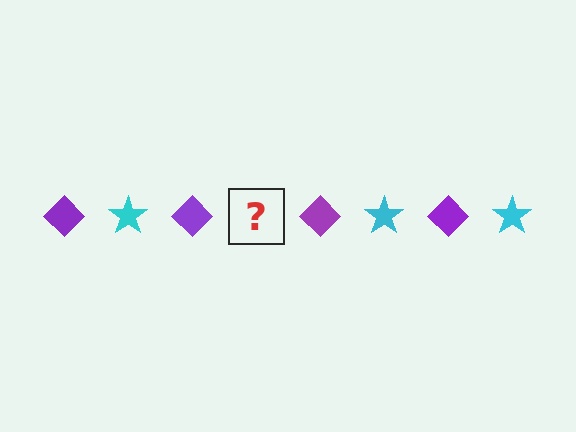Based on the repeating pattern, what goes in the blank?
The blank should be a cyan star.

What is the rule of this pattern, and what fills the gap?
The rule is that the pattern alternates between purple diamond and cyan star. The gap should be filled with a cyan star.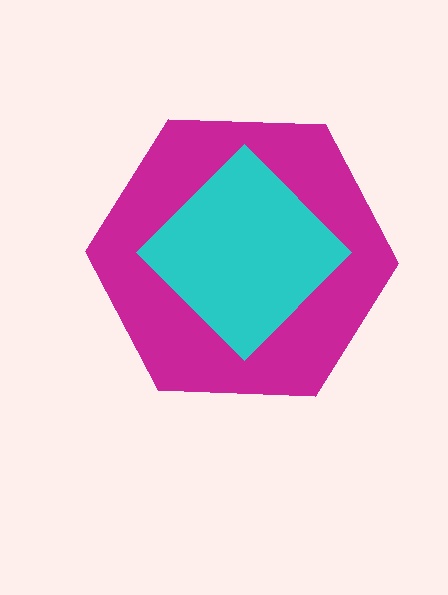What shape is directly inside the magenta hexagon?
The cyan diamond.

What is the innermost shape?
The cyan diamond.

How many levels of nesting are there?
2.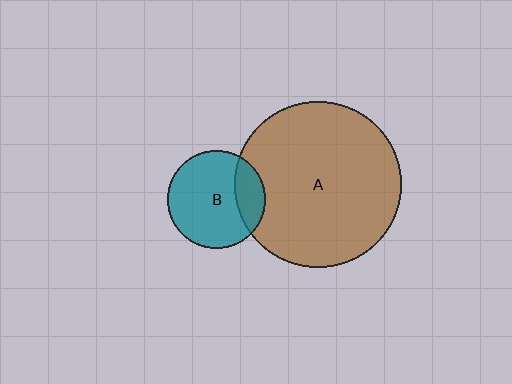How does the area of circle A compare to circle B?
Approximately 2.9 times.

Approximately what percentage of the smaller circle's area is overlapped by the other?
Approximately 20%.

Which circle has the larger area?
Circle A (brown).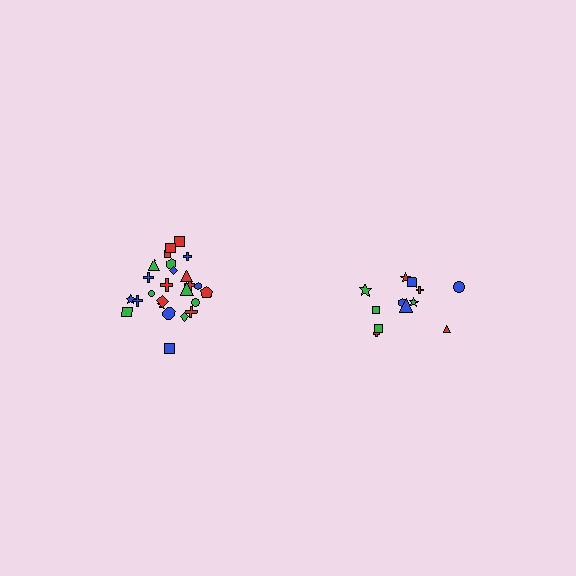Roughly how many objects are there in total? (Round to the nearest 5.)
Roughly 35 objects in total.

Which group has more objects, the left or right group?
The left group.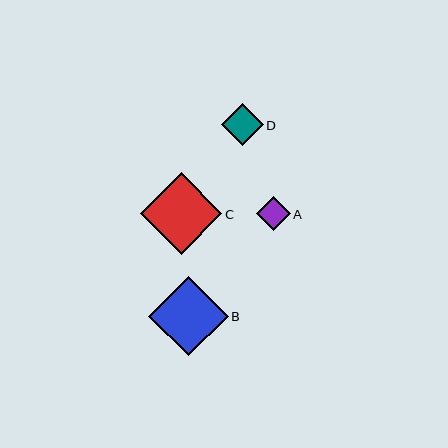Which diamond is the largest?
Diamond C is the largest with a size of approximately 82 pixels.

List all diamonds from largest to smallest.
From largest to smallest: C, B, D, A.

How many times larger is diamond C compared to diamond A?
Diamond C is approximately 2.4 times the size of diamond A.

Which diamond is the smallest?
Diamond A is the smallest with a size of approximately 34 pixels.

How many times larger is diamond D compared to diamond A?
Diamond D is approximately 1.2 times the size of diamond A.